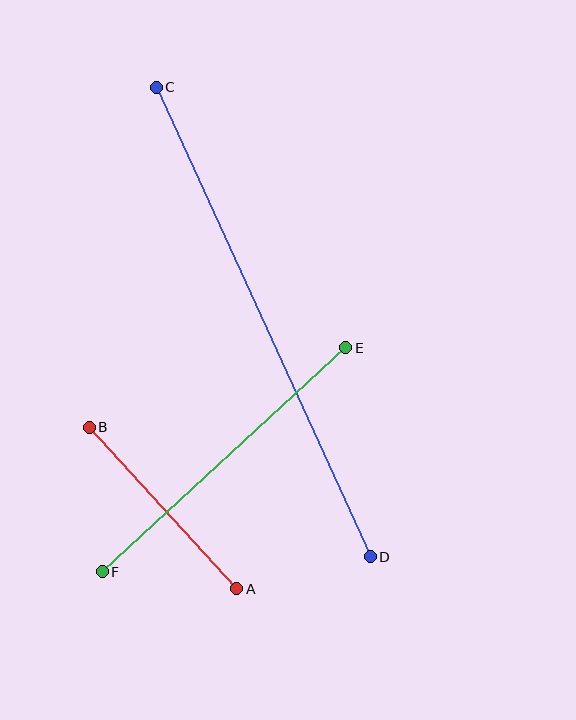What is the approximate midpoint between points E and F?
The midpoint is at approximately (224, 460) pixels.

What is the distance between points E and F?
The distance is approximately 331 pixels.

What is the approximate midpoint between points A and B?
The midpoint is at approximately (163, 508) pixels.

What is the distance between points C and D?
The distance is approximately 516 pixels.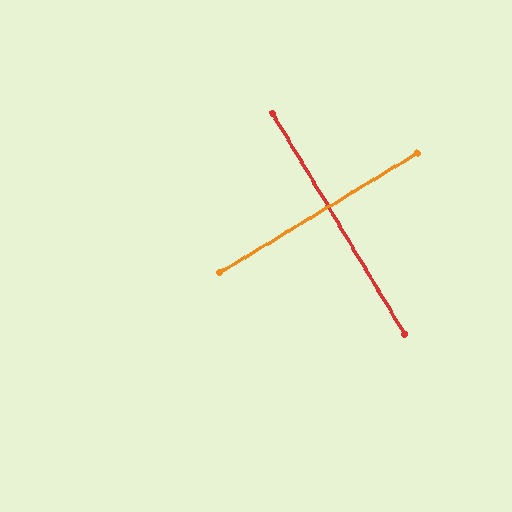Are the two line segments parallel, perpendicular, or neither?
Perpendicular — they meet at approximately 90°.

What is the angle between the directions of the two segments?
Approximately 90 degrees.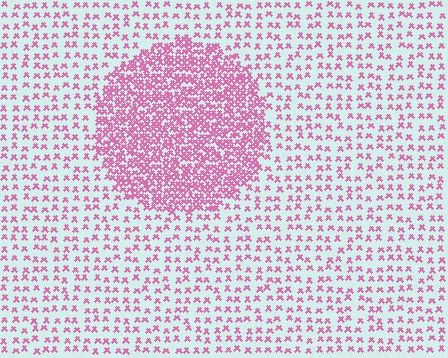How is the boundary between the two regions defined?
The boundary is defined by a change in element density (approximately 2.8x ratio). All elements are the same color, size, and shape.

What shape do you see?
I see a circle.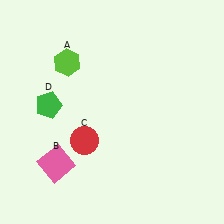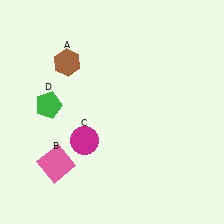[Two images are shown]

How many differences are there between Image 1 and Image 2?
There are 2 differences between the two images.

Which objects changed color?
A changed from lime to brown. C changed from red to magenta.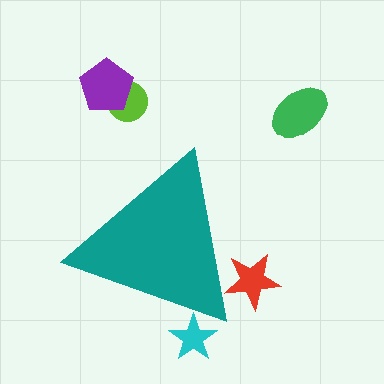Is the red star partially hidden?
Yes, the red star is partially hidden behind the teal triangle.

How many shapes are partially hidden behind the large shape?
2 shapes are partially hidden.